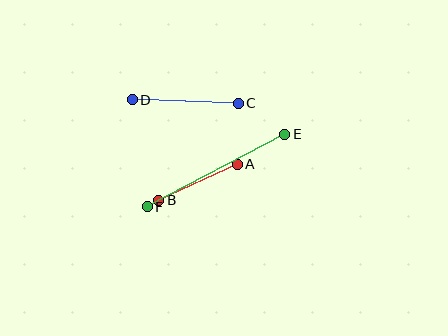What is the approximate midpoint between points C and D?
The midpoint is at approximately (185, 101) pixels.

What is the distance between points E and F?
The distance is approximately 155 pixels.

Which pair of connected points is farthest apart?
Points E and F are farthest apart.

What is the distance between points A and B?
The distance is approximately 86 pixels.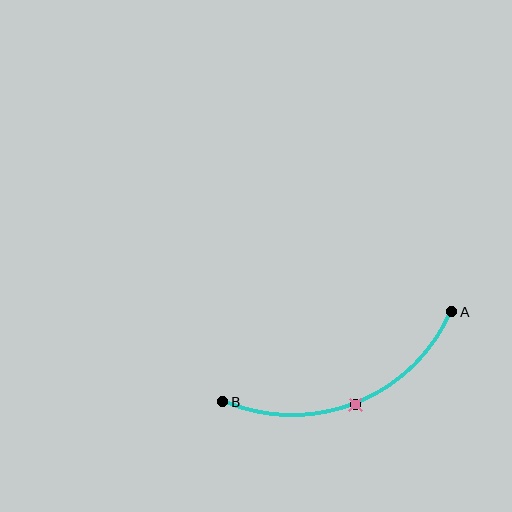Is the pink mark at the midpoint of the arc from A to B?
Yes. The pink mark lies on the arc at equal arc-length from both A and B — it is the arc midpoint.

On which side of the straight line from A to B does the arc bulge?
The arc bulges below the straight line connecting A and B.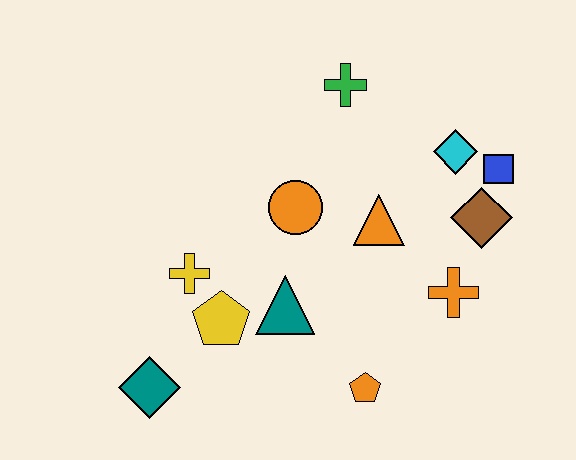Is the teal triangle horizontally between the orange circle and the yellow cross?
Yes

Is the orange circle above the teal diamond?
Yes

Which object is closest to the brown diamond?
The blue square is closest to the brown diamond.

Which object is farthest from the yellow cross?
The blue square is farthest from the yellow cross.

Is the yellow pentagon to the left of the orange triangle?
Yes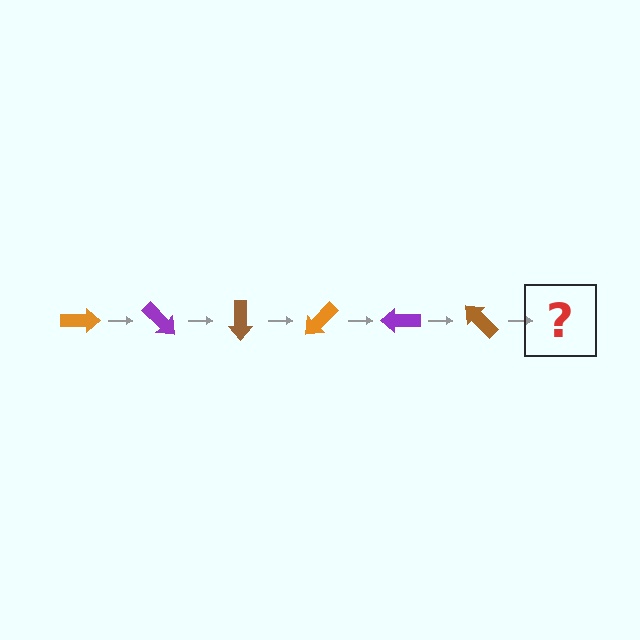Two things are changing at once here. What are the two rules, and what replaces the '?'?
The two rules are that it rotates 45 degrees each step and the color cycles through orange, purple, and brown. The '?' should be an orange arrow, rotated 270 degrees from the start.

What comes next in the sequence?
The next element should be an orange arrow, rotated 270 degrees from the start.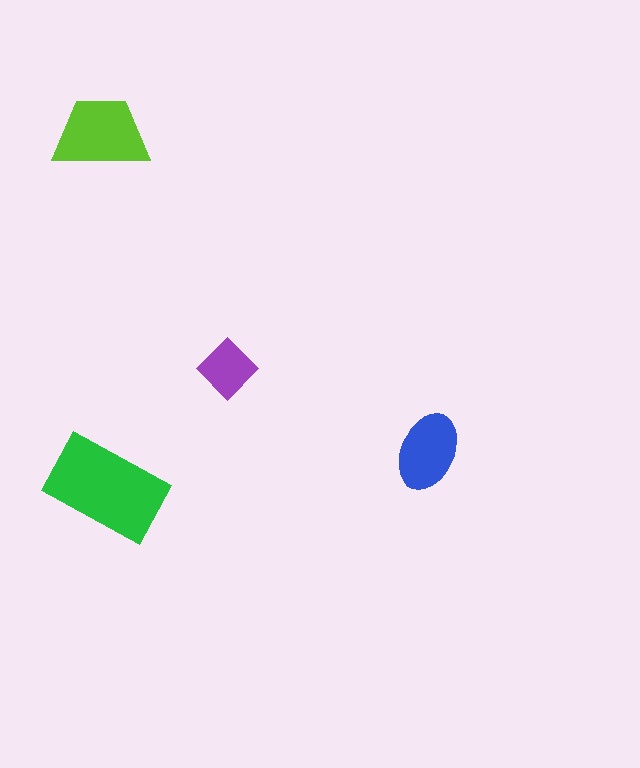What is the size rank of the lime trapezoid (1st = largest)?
2nd.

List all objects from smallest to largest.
The purple diamond, the blue ellipse, the lime trapezoid, the green rectangle.